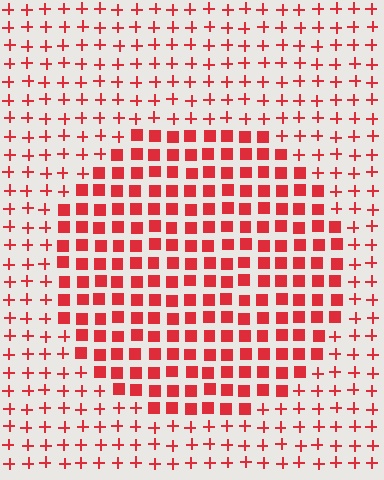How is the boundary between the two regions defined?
The boundary is defined by a change in element shape: squares inside vs. plus signs outside. All elements share the same color and spacing.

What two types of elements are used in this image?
The image uses squares inside the circle region and plus signs outside it.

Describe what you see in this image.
The image is filled with small red elements arranged in a uniform grid. A circle-shaped region contains squares, while the surrounding area contains plus signs. The boundary is defined purely by the change in element shape.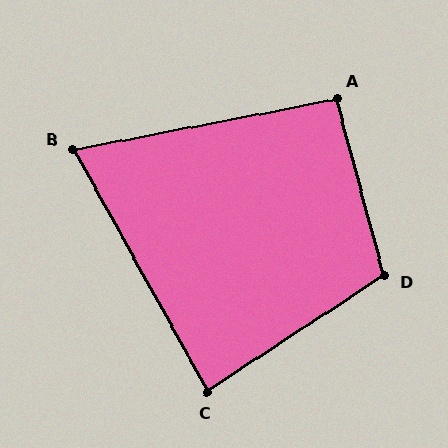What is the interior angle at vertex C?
Approximately 86 degrees (approximately right).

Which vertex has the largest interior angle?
D, at approximately 108 degrees.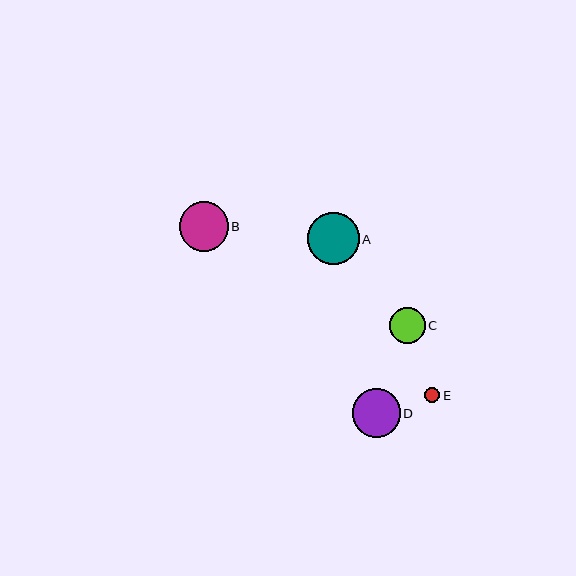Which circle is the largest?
Circle A is the largest with a size of approximately 52 pixels.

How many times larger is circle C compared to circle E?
Circle C is approximately 2.3 times the size of circle E.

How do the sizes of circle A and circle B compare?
Circle A and circle B are approximately the same size.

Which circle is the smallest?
Circle E is the smallest with a size of approximately 15 pixels.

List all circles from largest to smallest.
From largest to smallest: A, B, D, C, E.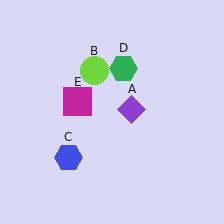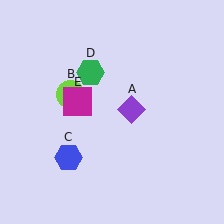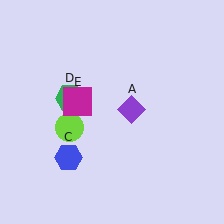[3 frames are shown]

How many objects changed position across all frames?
2 objects changed position: lime circle (object B), green hexagon (object D).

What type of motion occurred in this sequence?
The lime circle (object B), green hexagon (object D) rotated counterclockwise around the center of the scene.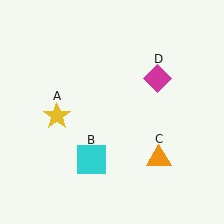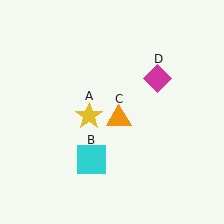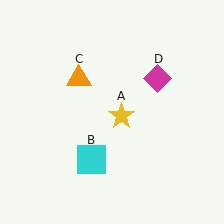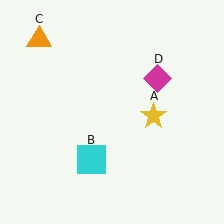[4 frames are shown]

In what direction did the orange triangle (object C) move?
The orange triangle (object C) moved up and to the left.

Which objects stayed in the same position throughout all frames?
Cyan square (object B) and magenta diamond (object D) remained stationary.